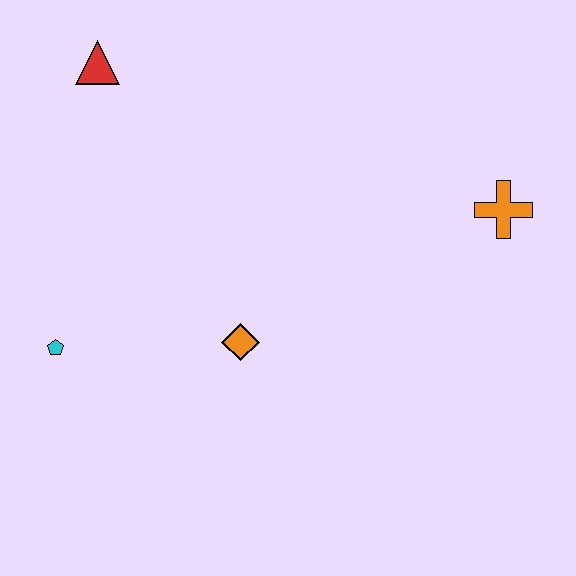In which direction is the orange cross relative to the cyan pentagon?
The orange cross is to the right of the cyan pentagon.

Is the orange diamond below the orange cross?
Yes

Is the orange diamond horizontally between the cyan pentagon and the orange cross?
Yes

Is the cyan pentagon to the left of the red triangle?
Yes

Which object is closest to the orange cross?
The orange diamond is closest to the orange cross.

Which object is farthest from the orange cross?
The cyan pentagon is farthest from the orange cross.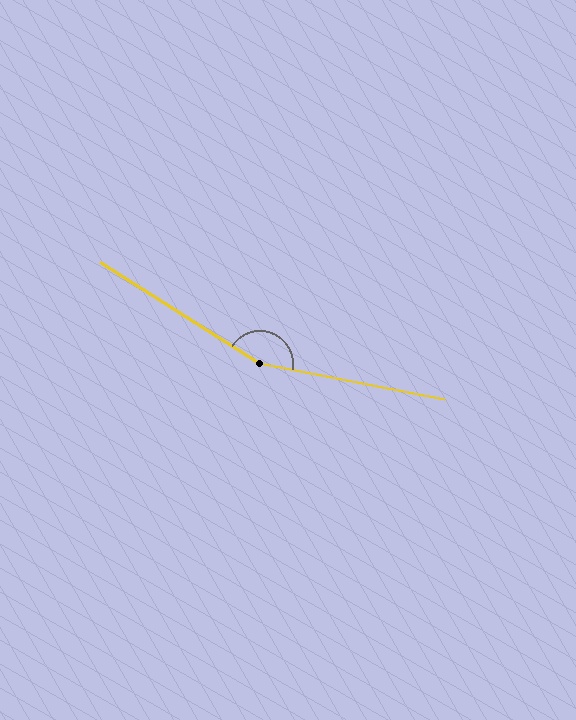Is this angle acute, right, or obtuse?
It is obtuse.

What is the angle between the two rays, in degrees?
Approximately 158 degrees.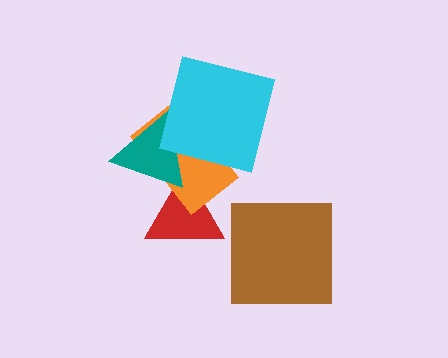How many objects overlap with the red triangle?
2 objects overlap with the red triangle.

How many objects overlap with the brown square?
0 objects overlap with the brown square.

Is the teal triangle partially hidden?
Yes, it is partially covered by another shape.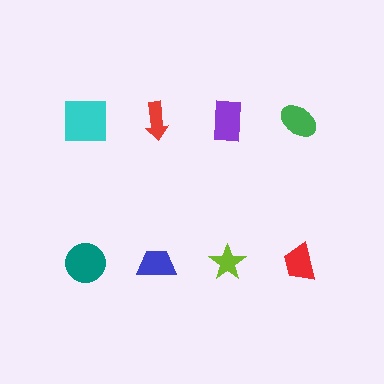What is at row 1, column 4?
A green ellipse.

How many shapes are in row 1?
4 shapes.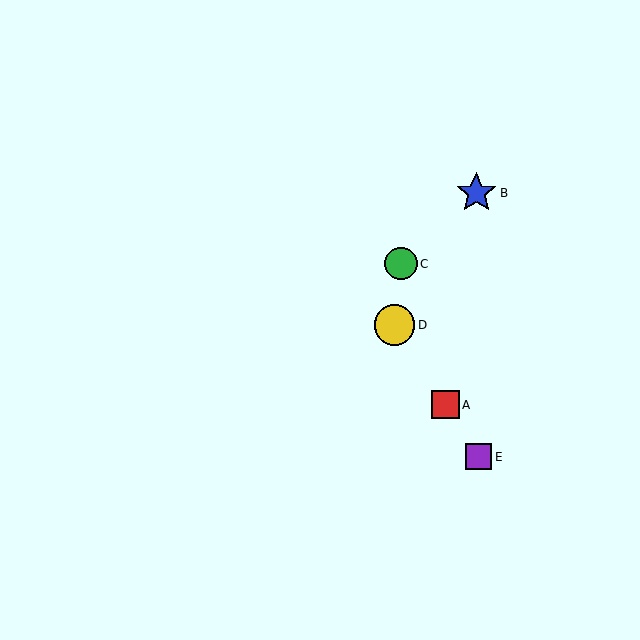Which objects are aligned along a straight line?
Objects A, D, E are aligned along a straight line.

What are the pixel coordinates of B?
Object B is at (476, 193).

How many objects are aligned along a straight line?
3 objects (A, D, E) are aligned along a straight line.